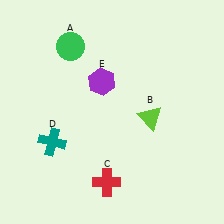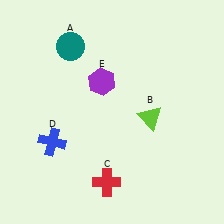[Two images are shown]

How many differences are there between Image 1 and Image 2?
There are 2 differences between the two images.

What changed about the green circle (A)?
In Image 1, A is green. In Image 2, it changed to teal.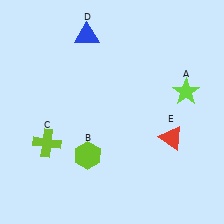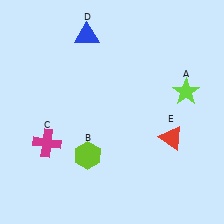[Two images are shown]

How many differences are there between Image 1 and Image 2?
There is 1 difference between the two images.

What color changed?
The cross (C) changed from lime in Image 1 to magenta in Image 2.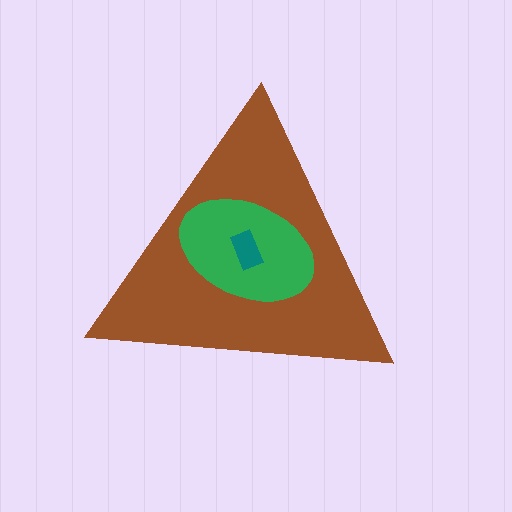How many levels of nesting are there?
3.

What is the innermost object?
The teal rectangle.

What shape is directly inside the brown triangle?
The green ellipse.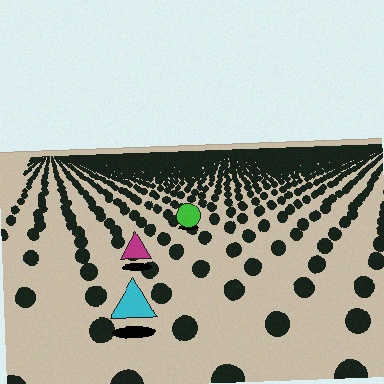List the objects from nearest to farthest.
From nearest to farthest: the cyan triangle, the magenta triangle, the green circle.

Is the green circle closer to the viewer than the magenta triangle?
No. The magenta triangle is closer — you can tell from the texture gradient: the ground texture is coarser near it.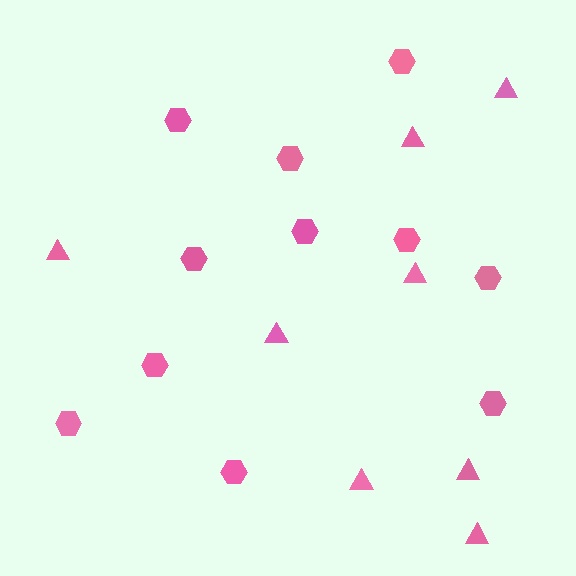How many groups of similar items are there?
There are 2 groups: one group of hexagons (11) and one group of triangles (8).